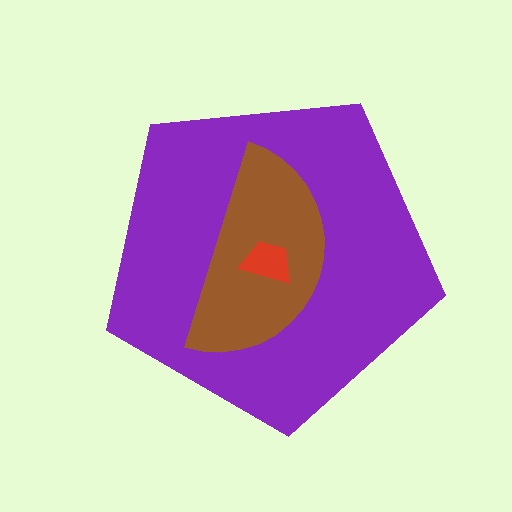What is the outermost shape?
The purple pentagon.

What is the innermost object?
The red trapezoid.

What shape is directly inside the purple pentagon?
The brown semicircle.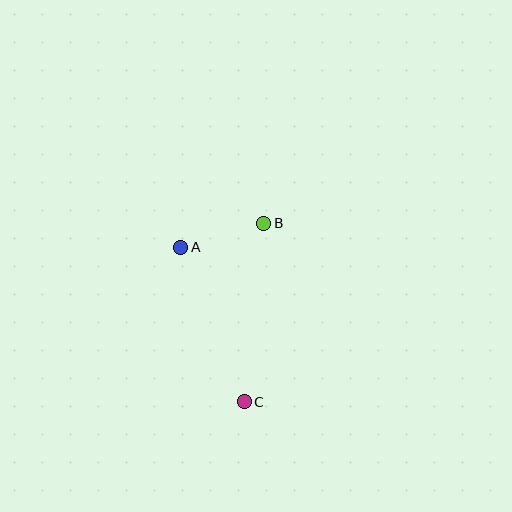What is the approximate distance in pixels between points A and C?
The distance between A and C is approximately 167 pixels.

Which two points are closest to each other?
Points A and B are closest to each other.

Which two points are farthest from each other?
Points B and C are farthest from each other.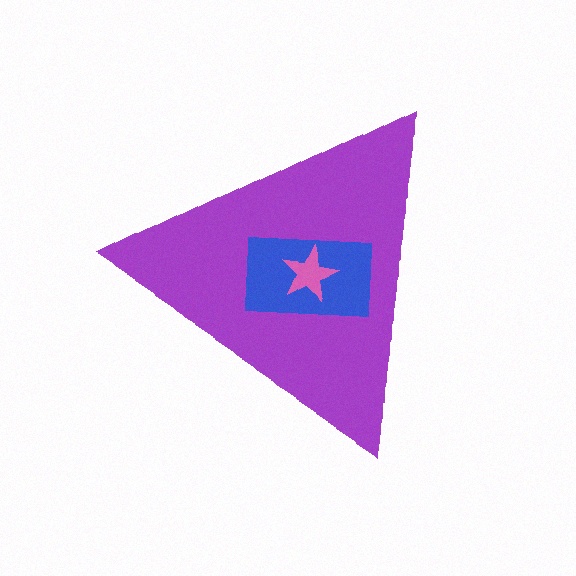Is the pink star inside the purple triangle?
Yes.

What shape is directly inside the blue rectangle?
The pink star.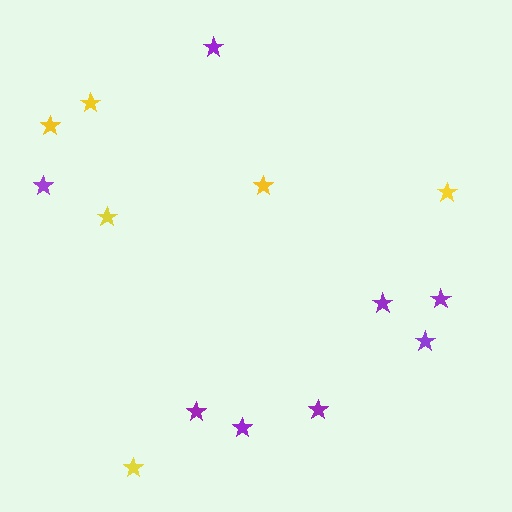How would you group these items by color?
There are 2 groups: one group of yellow stars (6) and one group of purple stars (8).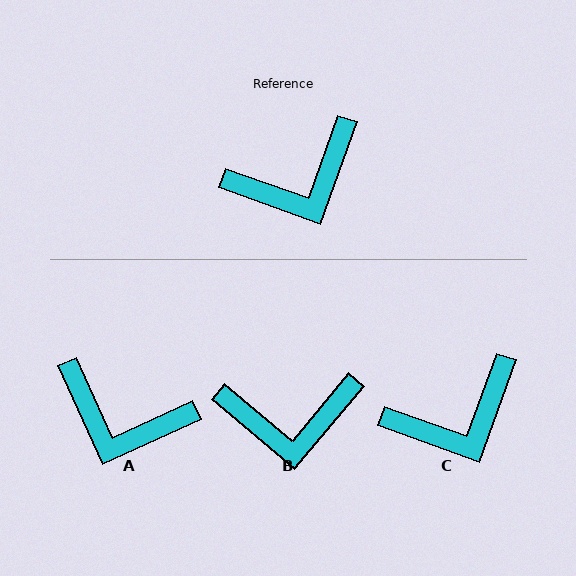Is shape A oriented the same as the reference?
No, it is off by about 46 degrees.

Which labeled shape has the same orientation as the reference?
C.